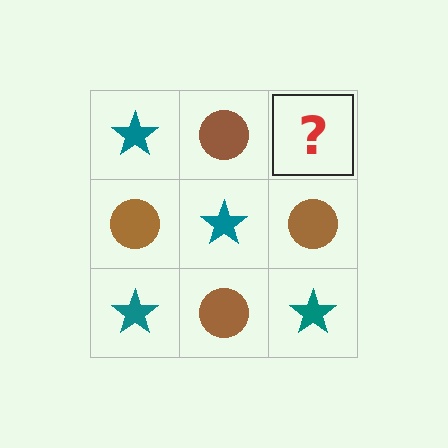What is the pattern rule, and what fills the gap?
The rule is that it alternates teal star and brown circle in a checkerboard pattern. The gap should be filled with a teal star.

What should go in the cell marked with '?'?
The missing cell should contain a teal star.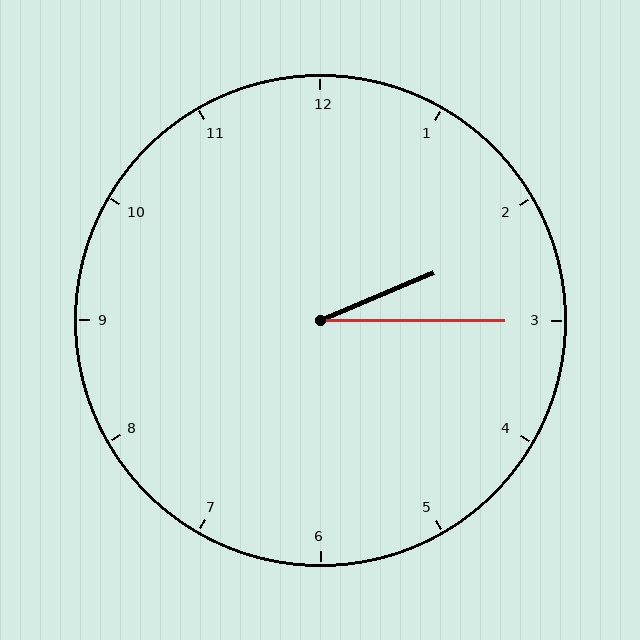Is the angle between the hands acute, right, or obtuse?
It is acute.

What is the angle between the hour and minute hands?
Approximately 22 degrees.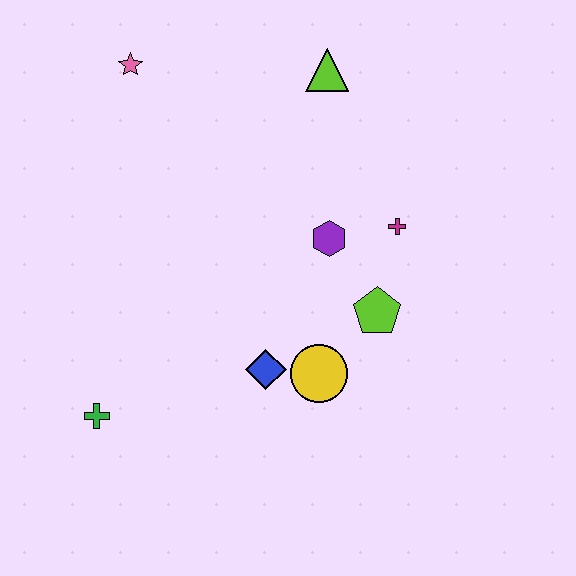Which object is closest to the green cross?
The blue diamond is closest to the green cross.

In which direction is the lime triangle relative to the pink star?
The lime triangle is to the right of the pink star.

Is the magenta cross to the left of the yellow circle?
No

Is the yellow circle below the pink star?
Yes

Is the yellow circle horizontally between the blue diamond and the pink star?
No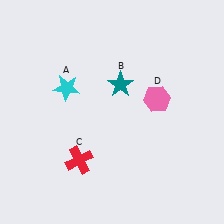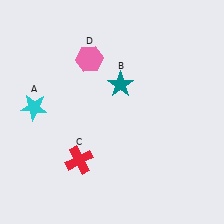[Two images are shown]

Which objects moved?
The objects that moved are: the cyan star (A), the pink hexagon (D).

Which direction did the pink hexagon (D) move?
The pink hexagon (D) moved left.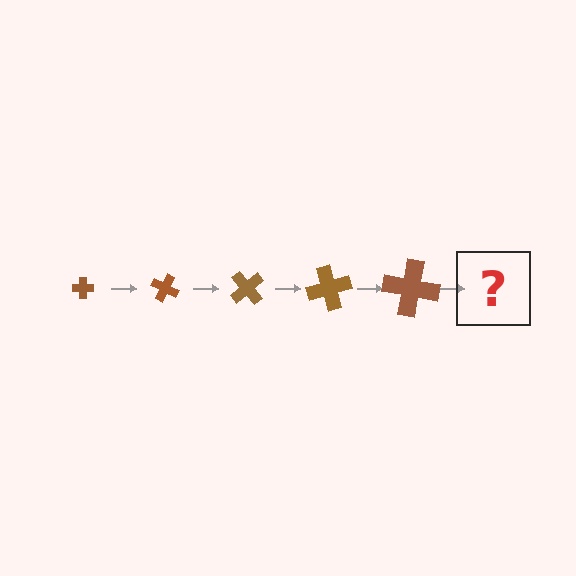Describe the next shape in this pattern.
It should be a cross, larger than the previous one and rotated 125 degrees from the start.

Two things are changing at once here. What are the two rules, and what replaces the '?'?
The two rules are that the cross grows larger each step and it rotates 25 degrees each step. The '?' should be a cross, larger than the previous one and rotated 125 degrees from the start.